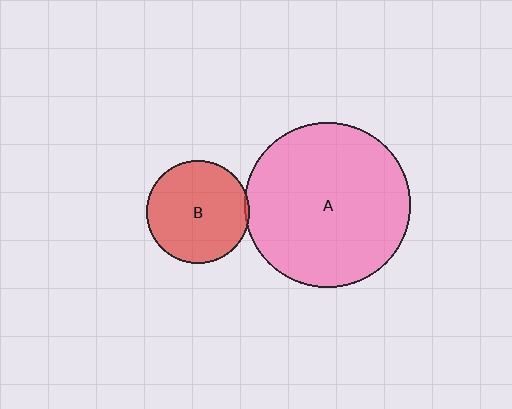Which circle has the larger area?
Circle A (pink).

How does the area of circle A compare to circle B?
Approximately 2.6 times.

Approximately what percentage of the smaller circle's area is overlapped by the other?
Approximately 5%.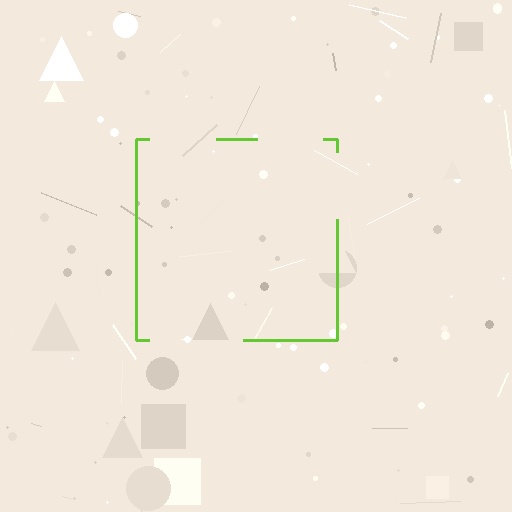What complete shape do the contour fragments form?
The contour fragments form a square.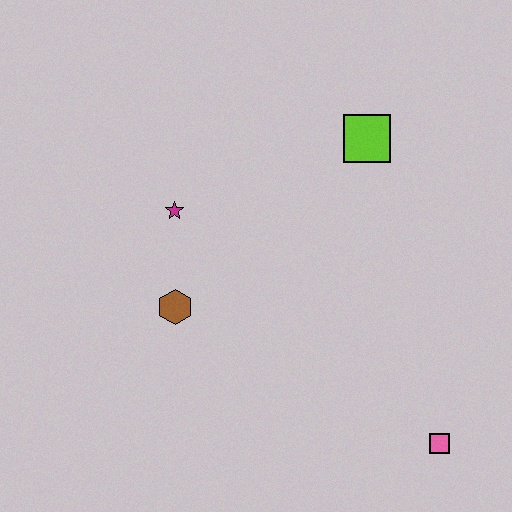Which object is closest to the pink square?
The brown hexagon is closest to the pink square.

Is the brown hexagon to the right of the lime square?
No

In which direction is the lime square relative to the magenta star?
The lime square is to the right of the magenta star.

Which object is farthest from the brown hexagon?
The pink square is farthest from the brown hexagon.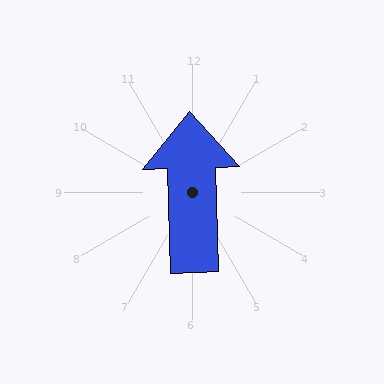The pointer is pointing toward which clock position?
Roughly 12 o'clock.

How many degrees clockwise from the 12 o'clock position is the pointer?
Approximately 358 degrees.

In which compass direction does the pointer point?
North.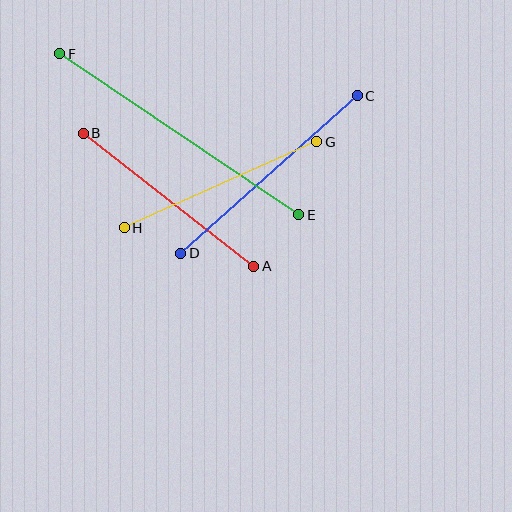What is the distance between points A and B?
The distance is approximately 216 pixels.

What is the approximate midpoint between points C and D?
The midpoint is at approximately (269, 174) pixels.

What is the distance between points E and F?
The distance is approximately 288 pixels.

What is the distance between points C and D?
The distance is approximately 237 pixels.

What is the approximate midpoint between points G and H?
The midpoint is at approximately (221, 185) pixels.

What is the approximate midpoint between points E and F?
The midpoint is at approximately (179, 134) pixels.